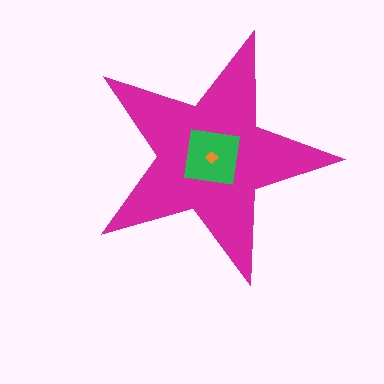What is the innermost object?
The orange diamond.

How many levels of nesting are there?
3.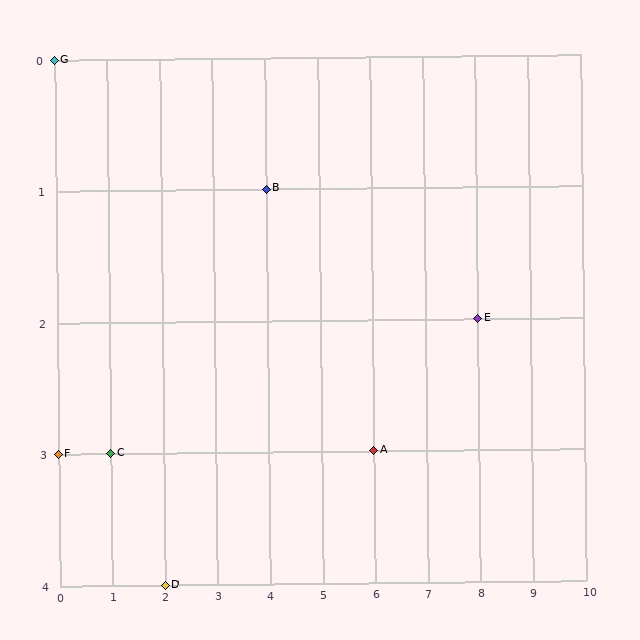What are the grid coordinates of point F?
Point F is at grid coordinates (0, 3).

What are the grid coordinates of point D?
Point D is at grid coordinates (2, 4).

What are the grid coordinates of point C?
Point C is at grid coordinates (1, 3).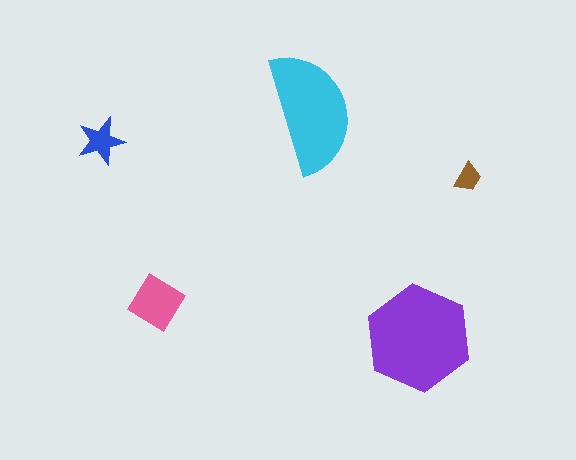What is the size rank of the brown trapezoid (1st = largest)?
5th.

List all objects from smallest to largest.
The brown trapezoid, the blue star, the pink diamond, the cyan semicircle, the purple hexagon.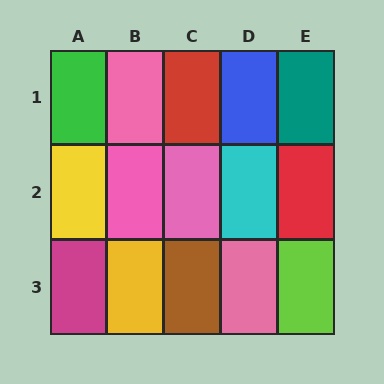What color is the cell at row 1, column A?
Green.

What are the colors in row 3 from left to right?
Magenta, yellow, brown, pink, lime.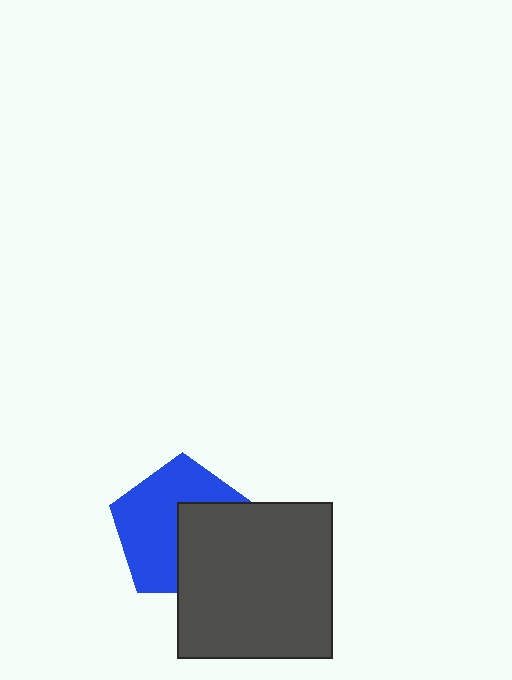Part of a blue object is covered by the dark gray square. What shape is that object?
It is a pentagon.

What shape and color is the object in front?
The object in front is a dark gray square.